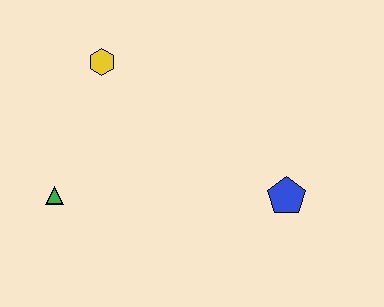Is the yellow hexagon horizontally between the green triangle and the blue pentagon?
Yes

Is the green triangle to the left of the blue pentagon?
Yes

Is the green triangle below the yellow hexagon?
Yes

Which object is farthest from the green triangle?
The blue pentagon is farthest from the green triangle.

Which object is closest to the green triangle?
The yellow hexagon is closest to the green triangle.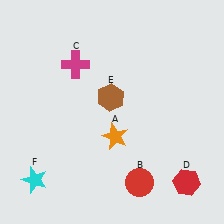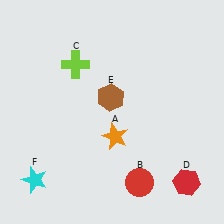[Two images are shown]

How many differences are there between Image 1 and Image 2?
There is 1 difference between the two images.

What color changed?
The cross (C) changed from magenta in Image 1 to lime in Image 2.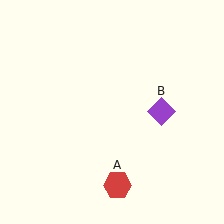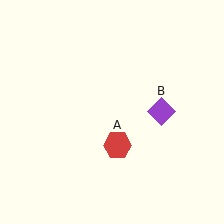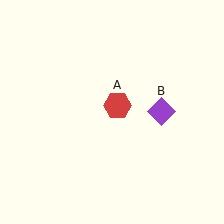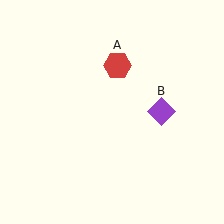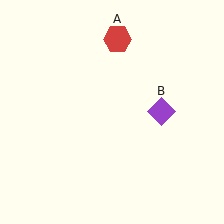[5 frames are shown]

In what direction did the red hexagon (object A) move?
The red hexagon (object A) moved up.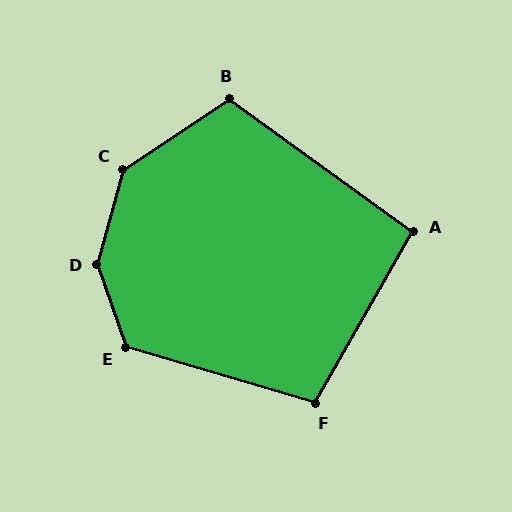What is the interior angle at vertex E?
Approximately 126 degrees (obtuse).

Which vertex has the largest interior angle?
D, at approximately 146 degrees.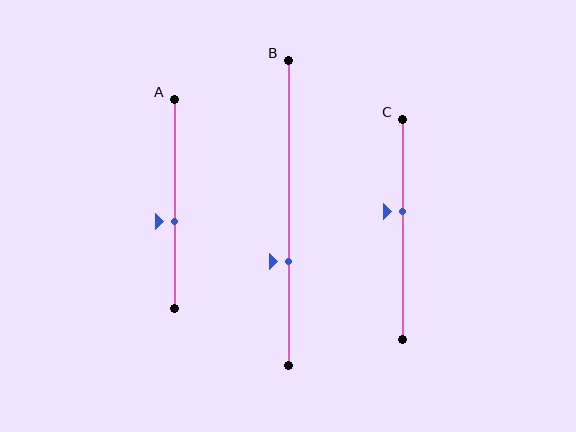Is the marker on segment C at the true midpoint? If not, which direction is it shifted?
No, the marker on segment C is shifted upward by about 8% of the segment length.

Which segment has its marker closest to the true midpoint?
Segment C has its marker closest to the true midpoint.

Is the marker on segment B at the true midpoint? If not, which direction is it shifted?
No, the marker on segment B is shifted downward by about 16% of the segment length.